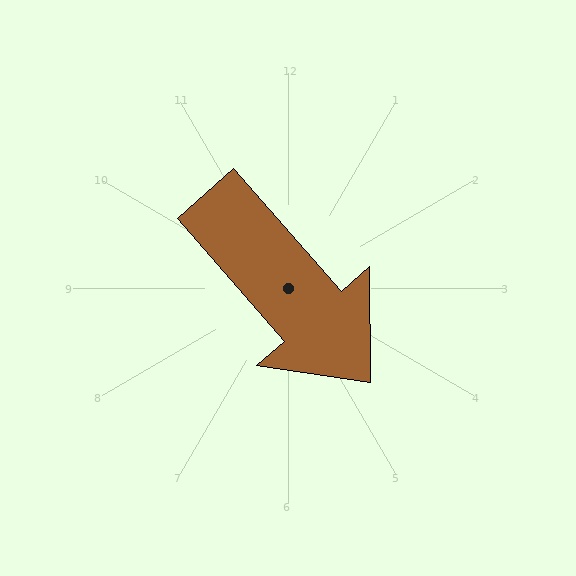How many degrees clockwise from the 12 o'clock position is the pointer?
Approximately 139 degrees.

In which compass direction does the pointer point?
Southeast.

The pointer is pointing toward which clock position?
Roughly 5 o'clock.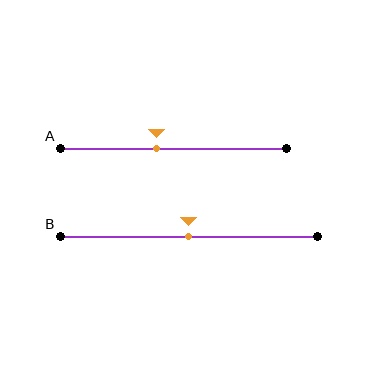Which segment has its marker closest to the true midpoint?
Segment B has its marker closest to the true midpoint.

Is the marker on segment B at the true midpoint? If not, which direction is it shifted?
Yes, the marker on segment B is at the true midpoint.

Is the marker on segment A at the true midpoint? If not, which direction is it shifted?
No, the marker on segment A is shifted to the left by about 7% of the segment length.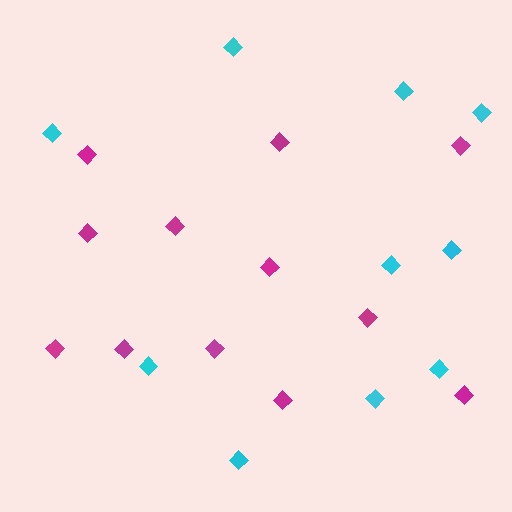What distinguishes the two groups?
There are 2 groups: one group of cyan diamonds (10) and one group of magenta diamonds (12).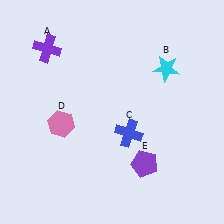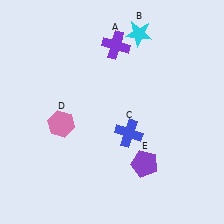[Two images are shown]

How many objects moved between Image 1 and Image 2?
2 objects moved between the two images.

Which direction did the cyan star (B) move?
The cyan star (B) moved up.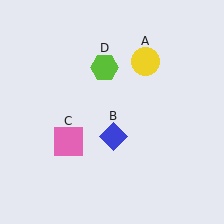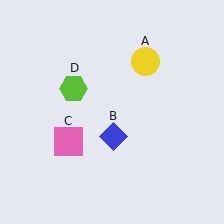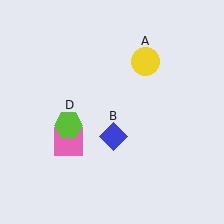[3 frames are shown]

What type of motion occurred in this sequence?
The lime hexagon (object D) rotated counterclockwise around the center of the scene.